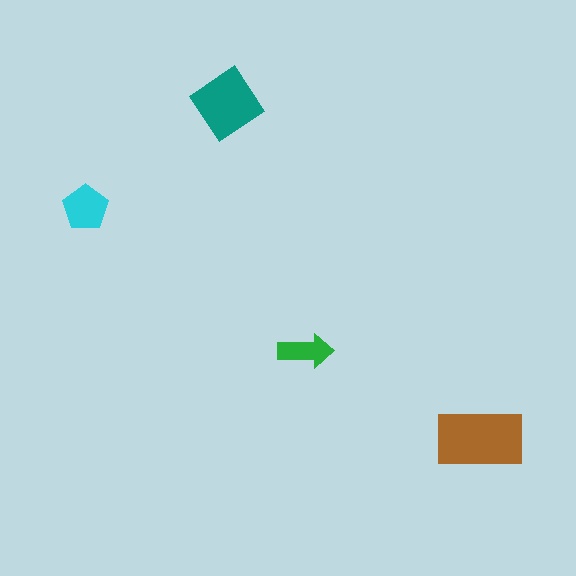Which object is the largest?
The brown rectangle.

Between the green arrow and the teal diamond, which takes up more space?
The teal diamond.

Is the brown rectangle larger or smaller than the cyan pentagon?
Larger.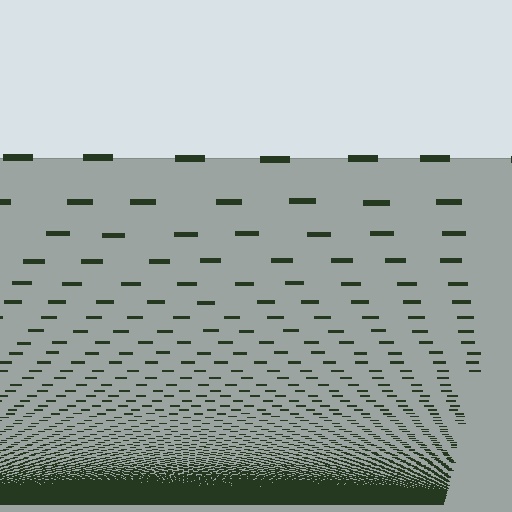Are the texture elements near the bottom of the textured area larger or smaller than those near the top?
Smaller. The gradient is inverted — elements near the bottom are smaller and denser.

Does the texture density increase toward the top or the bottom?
Density increases toward the bottom.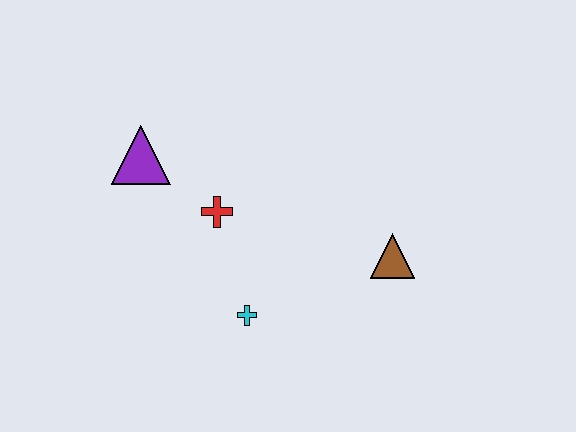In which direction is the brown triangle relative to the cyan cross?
The brown triangle is to the right of the cyan cross.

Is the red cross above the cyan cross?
Yes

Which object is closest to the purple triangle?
The red cross is closest to the purple triangle.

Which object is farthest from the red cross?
The brown triangle is farthest from the red cross.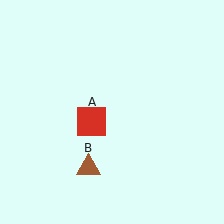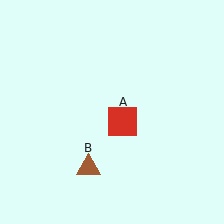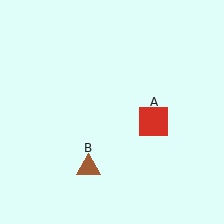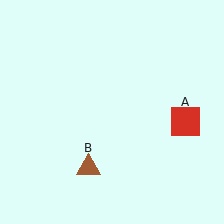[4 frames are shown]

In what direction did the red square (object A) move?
The red square (object A) moved right.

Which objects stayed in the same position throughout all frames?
Brown triangle (object B) remained stationary.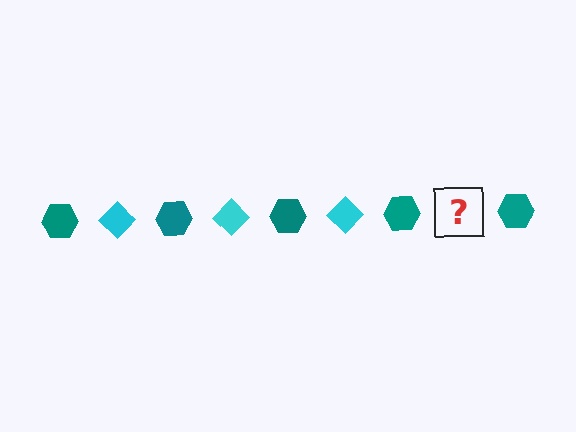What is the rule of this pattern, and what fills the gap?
The rule is that the pattern alternates between teal hexagon and cyan diamond. The gap should be filled with a cyan diamond.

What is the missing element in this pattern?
The missing element is a cyan diamond.